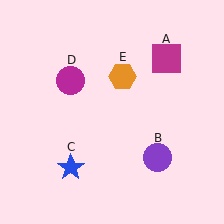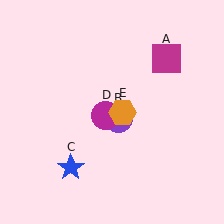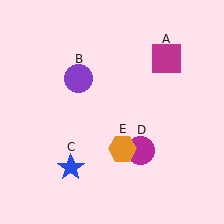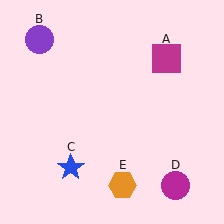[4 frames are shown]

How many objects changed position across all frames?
3 objects changed position: purple circle (object B), magenta circle (object D), orange hexagon (object E).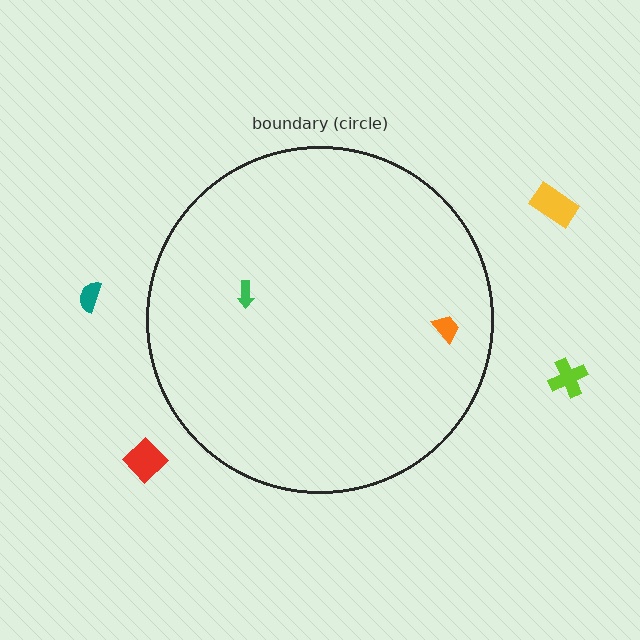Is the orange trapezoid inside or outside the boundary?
Inside.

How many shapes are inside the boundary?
2 inside, 4 outside.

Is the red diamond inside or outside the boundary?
Outside.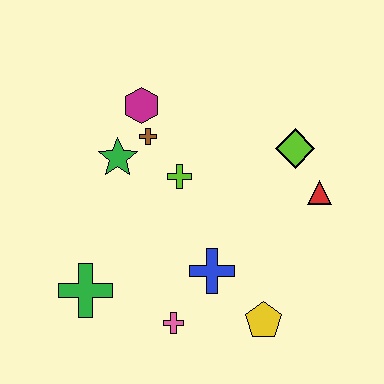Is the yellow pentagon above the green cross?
No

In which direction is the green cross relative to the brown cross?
The green cross is below the brown cross.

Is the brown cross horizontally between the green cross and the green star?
No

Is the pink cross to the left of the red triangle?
Yes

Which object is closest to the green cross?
The pink cross is closest to the green cross.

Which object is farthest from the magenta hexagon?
The yellow pentagon is farthest from the magenta hexagon.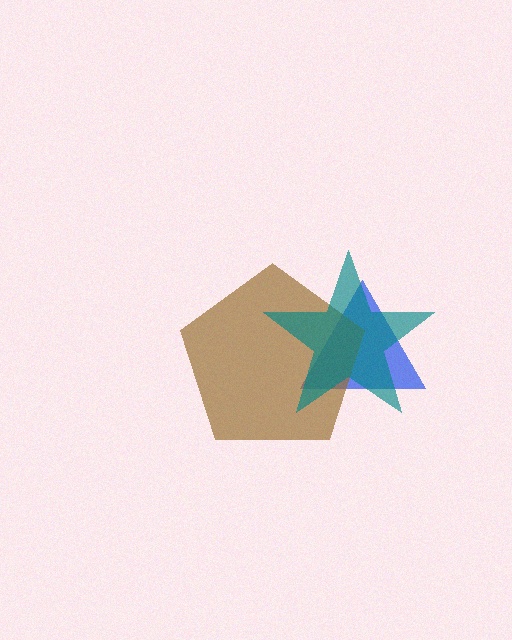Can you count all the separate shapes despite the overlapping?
Yes, there are 3 separate shapes.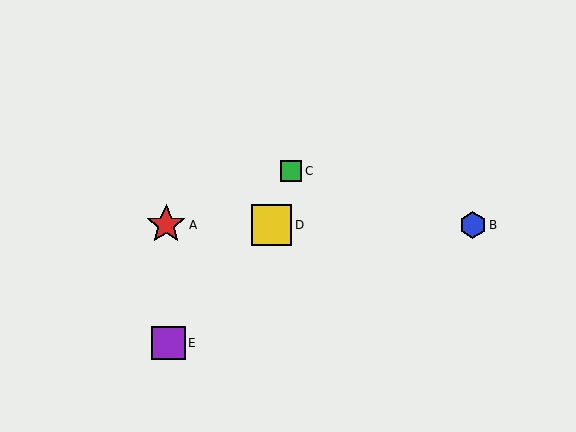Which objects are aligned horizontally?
Objects A, B, D are aligned horizontally.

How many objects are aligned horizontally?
3 objects (A, B, D) are aligned horizontally.